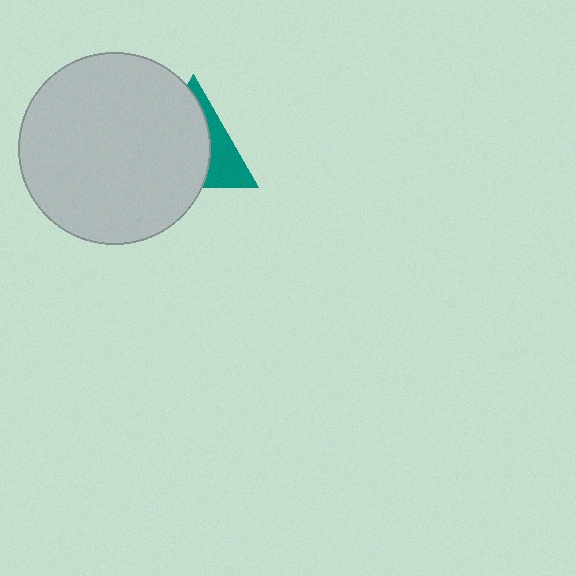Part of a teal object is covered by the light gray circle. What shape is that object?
It is a triangle.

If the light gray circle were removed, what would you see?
You would see the complete teal triangle.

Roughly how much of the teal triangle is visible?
A small part of it is visible (roughly 34%).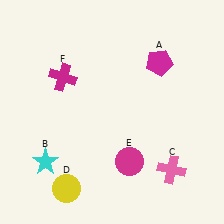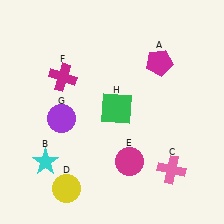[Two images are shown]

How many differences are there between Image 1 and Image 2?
There are 2 differences between the two images.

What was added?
A purple circle (G), a green square (H) were added in Image 2.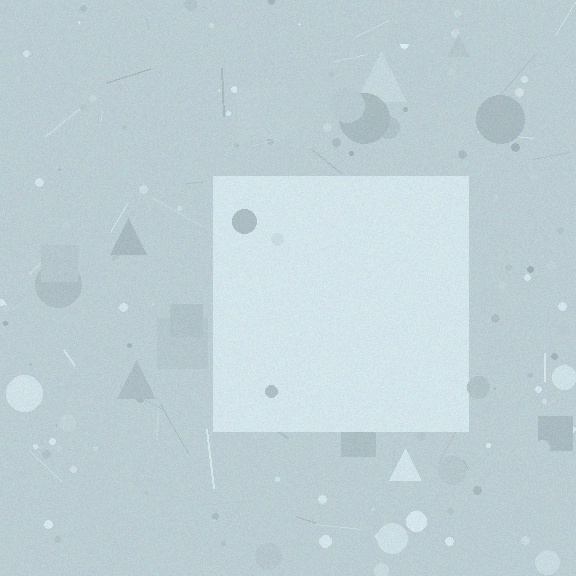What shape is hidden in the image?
A square is hidden in the image.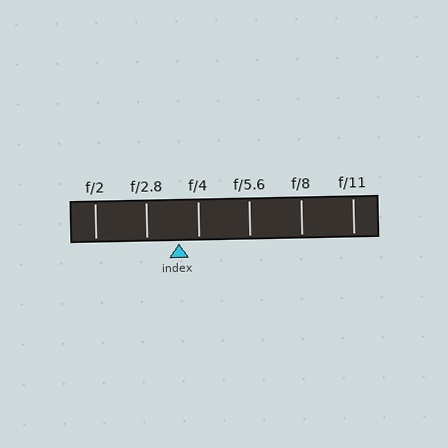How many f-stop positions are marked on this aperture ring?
There are 6 f-stop positions marked.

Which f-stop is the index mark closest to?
The index mark is closest to f/4.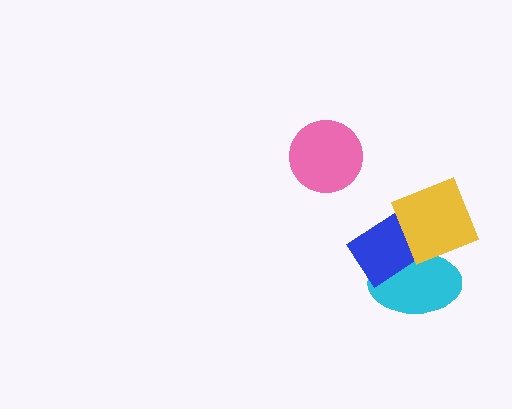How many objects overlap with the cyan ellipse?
2 objects overlap with the cyan ellipse.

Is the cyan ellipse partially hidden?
Yes, it is partially covered by another shape.